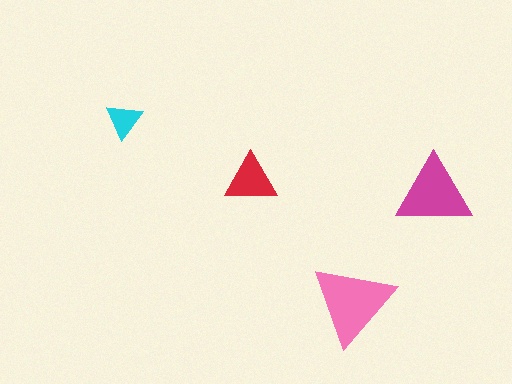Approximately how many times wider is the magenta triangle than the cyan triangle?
About 2 times wider.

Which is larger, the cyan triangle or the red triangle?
The red one.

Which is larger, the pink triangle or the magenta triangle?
The pink one.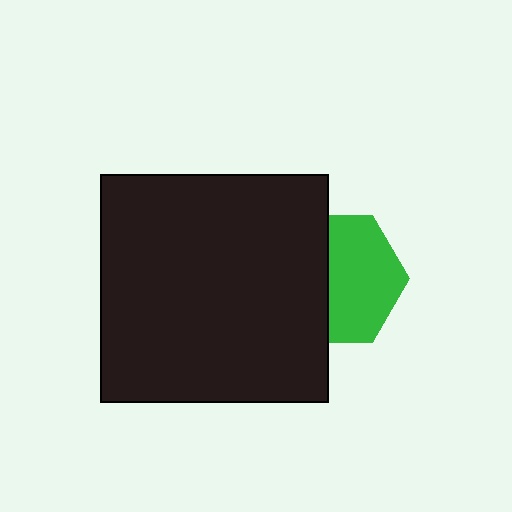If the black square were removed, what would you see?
You would see the complete green hexagon.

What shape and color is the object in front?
The object in front is a black square.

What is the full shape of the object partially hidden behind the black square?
The partially hidden object is a green hexagon.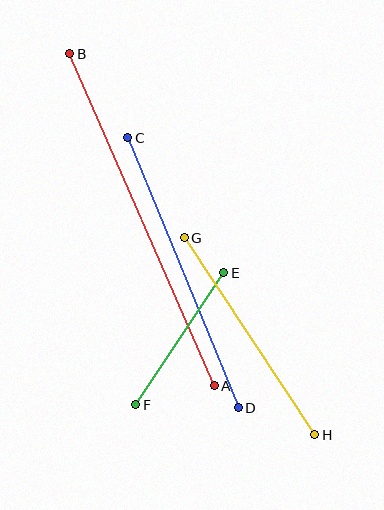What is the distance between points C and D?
The distance is approximately 292 pixels.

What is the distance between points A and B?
The distance is approximately 362 pixels.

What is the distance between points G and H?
The distance is approximately 237 pixels.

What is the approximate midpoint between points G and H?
The midpoint is at approximately (250, 336) pixels.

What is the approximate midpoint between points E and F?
The midpoint is at approximately (180, 339) pixels.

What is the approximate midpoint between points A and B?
The midpoint is at approximately (142, 220) pixels.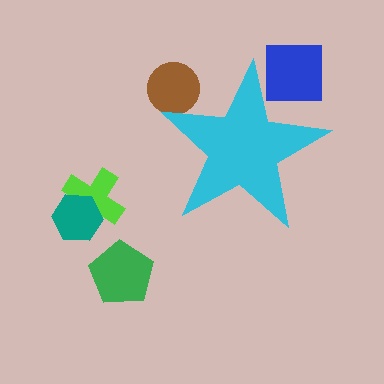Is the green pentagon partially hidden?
No, the green pentagon is fully visible.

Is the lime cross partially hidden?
No, the lime cross is fully visible.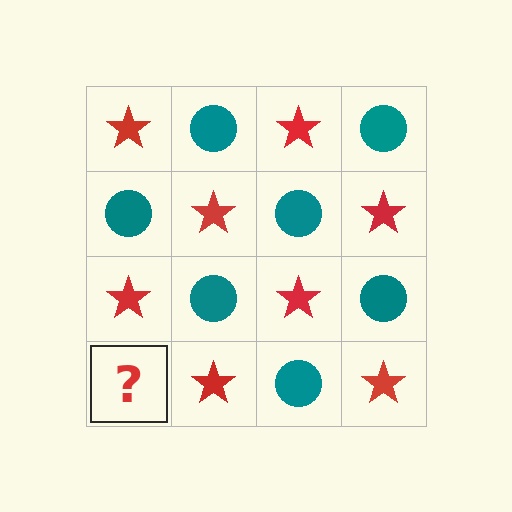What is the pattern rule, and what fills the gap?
The rule is that it alternates red star and teal circle in a checkerboard pattern. The gap should be filled with a teal circle.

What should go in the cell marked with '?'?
The missing cell should contain a teal circle.